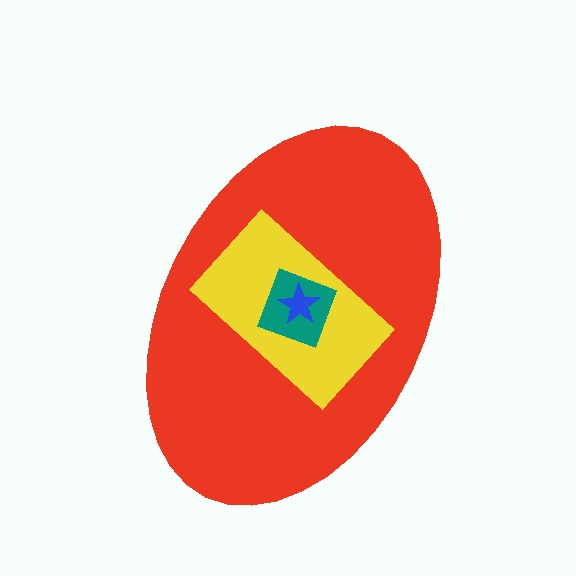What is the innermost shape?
The blue star.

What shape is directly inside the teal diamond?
The blue star.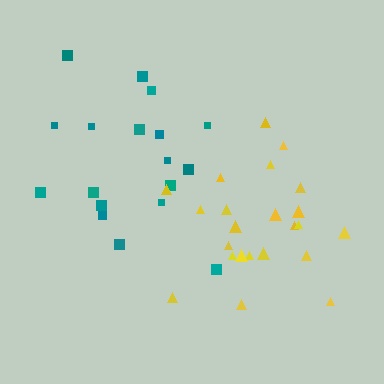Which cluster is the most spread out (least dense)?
Teal.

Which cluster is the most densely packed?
Yellow.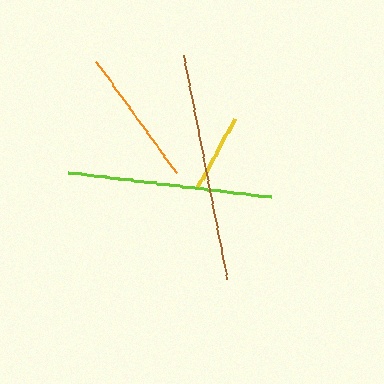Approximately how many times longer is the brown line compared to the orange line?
The brown line is approximately 1.7 times the length of the orange line.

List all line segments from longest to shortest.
From longest to shortest: brown, lime, orange, yellow.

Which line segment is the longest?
The brown line is the longest at approximately 229 pixels.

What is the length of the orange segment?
The orange segment is approximately 137 pixels long.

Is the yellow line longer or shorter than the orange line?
The orange line is longer than the yellow line.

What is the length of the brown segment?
The brown segment is approximately 229 pixels long.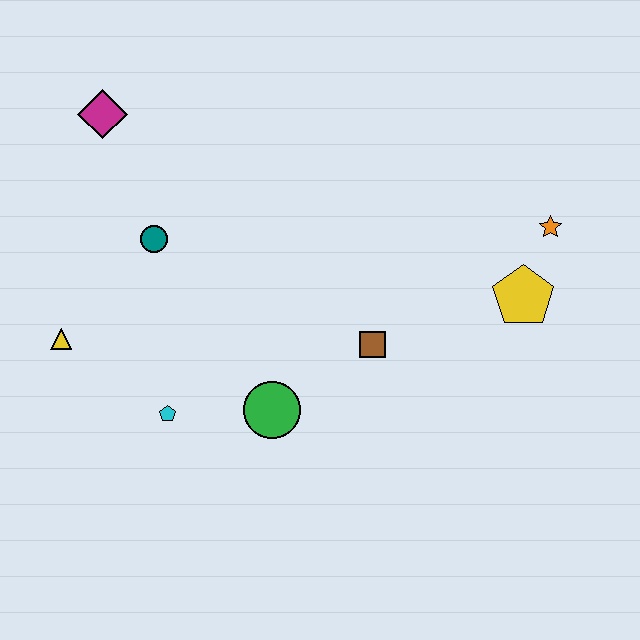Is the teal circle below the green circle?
No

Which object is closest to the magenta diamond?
The teal circle is closest to the magenta diamond.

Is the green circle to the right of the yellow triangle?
Yes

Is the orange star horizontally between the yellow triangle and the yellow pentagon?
No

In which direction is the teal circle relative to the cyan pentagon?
The teal circle is above the cyan pentagon.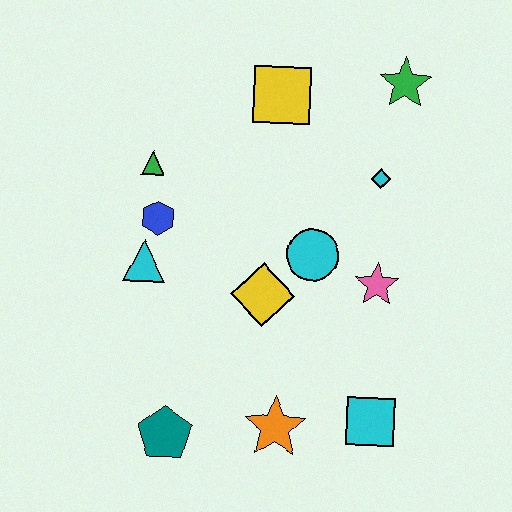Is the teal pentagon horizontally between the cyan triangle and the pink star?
Yes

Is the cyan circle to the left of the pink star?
Yes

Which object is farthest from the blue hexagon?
The cyan square is farthest from the blue hexagon.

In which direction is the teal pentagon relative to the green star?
The teal pentagon is below the green star.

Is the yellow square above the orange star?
Yes